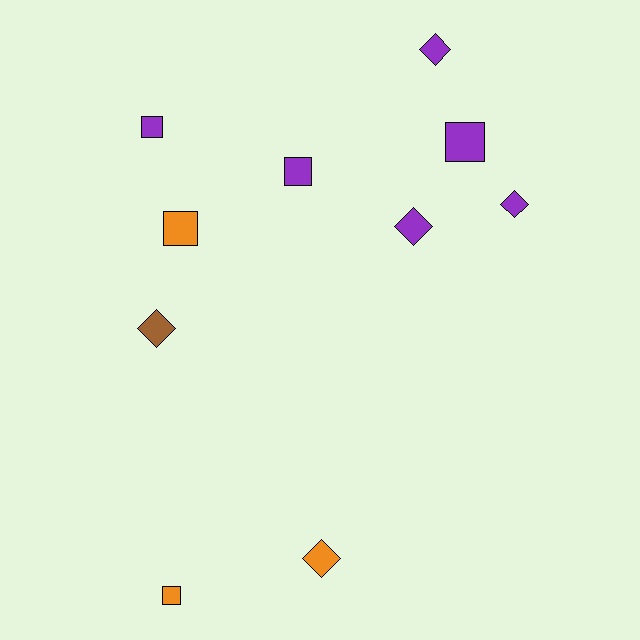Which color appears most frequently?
Purple, with 6 objects.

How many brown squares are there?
There are no brown squares.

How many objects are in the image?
There are 10 objects.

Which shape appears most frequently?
Square, with 5 objects.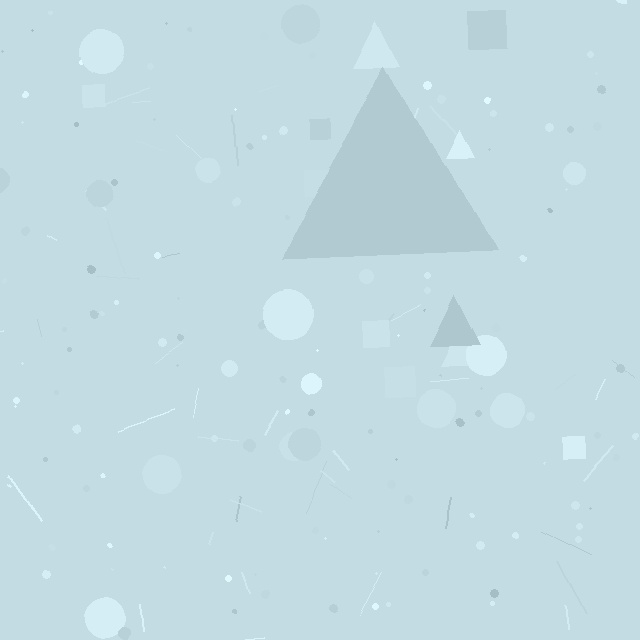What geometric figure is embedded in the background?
A triangle is embedded in the background.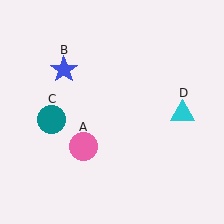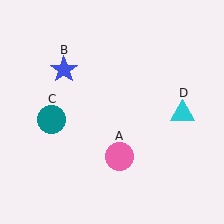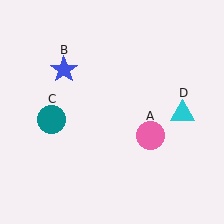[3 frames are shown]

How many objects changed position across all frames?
1 object changed position: pink circle (object A).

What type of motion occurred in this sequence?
The pink circle (object A) rotated counterclockwise around the center of the scene.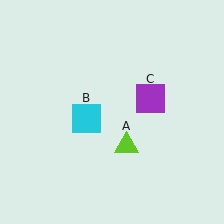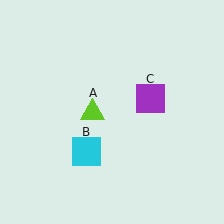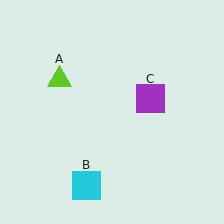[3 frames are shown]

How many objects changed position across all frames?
2 objects changed position: lime triangle (object A), cyan square (object B).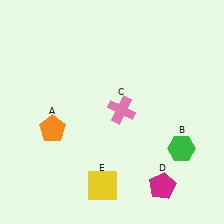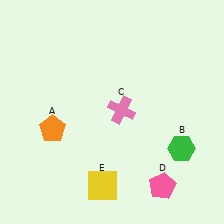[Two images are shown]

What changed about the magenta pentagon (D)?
In Image 1, D is magenta. In Image 2, it changed to pink.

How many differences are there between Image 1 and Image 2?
There is 1 difference between the two images.